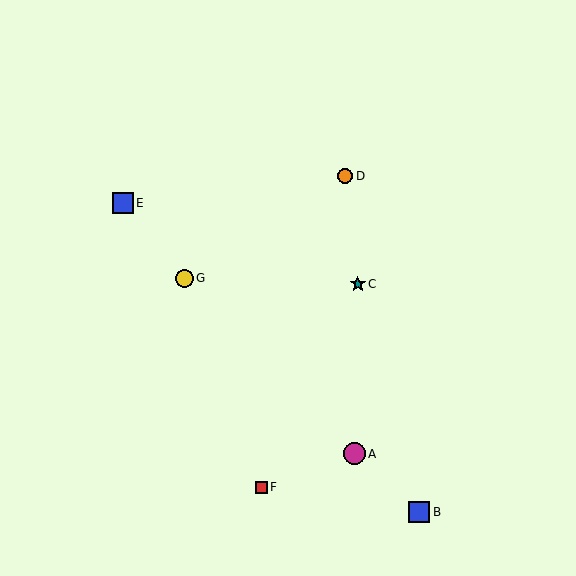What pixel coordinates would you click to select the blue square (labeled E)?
Click at (123, 203) to select the blue square E.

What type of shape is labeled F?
Shape F is a red square.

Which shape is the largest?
The magenta circle (labeled A) is the largest.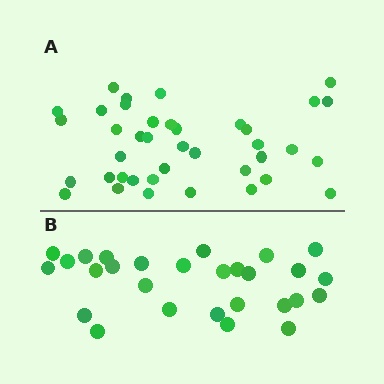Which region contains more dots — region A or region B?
Region A (the top region) has more dots.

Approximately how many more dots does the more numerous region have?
Region A has roughly 12 or so more dots than region B.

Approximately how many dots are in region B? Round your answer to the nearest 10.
About 30 dots. (The exact count is 28, which rounds to 30.)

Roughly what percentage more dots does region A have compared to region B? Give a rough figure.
About 40% more.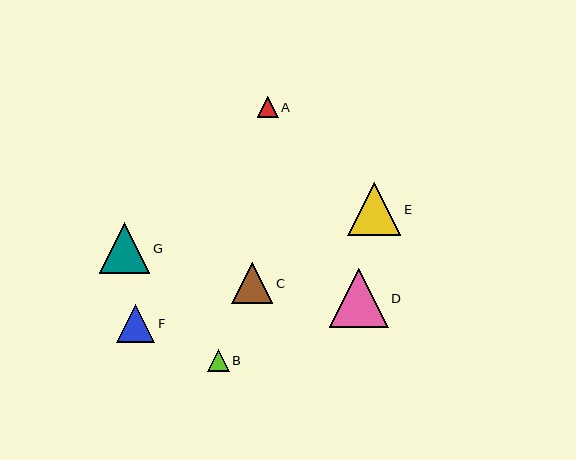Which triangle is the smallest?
Triangle A is the smallest with a size of approximately 21 pixels.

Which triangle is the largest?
Triangle D is the largest with a size of approximately 59 pixels.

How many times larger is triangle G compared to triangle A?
Triangle G is approximately 2.4 times the size of triangle A.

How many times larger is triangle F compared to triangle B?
Triangle F is approximately 1.8 times the size of triangle B.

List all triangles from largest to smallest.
From largest to smallest: D, E, G, C, F, B, A.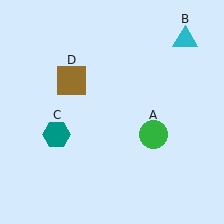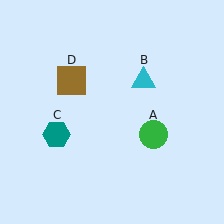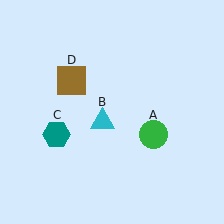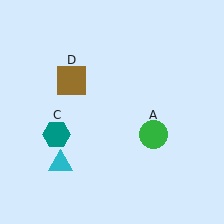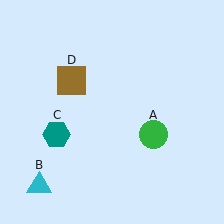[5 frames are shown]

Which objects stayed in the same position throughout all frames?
Green circle (object A) and teal hexagon (object C) and brown square (object D) remained stationary.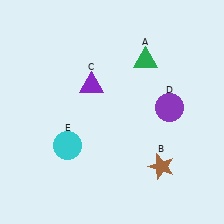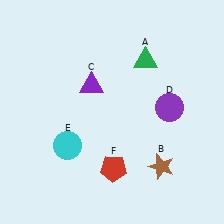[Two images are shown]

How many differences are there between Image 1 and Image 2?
There is 1 difference between the two images.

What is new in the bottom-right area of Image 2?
A red pentagon (F) was added in the bottom-right area of Image 2.